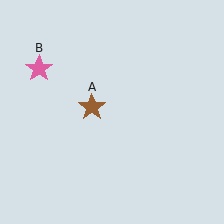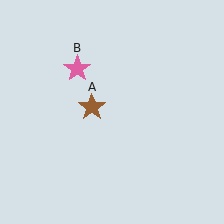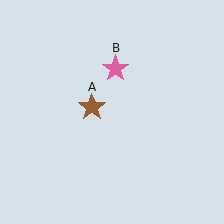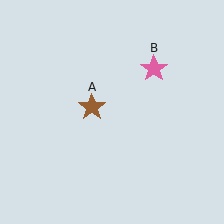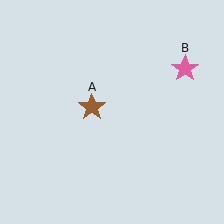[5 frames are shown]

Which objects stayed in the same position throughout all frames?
Brown star (object A) remained stationary.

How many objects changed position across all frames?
1 object changed position: pink star (object B).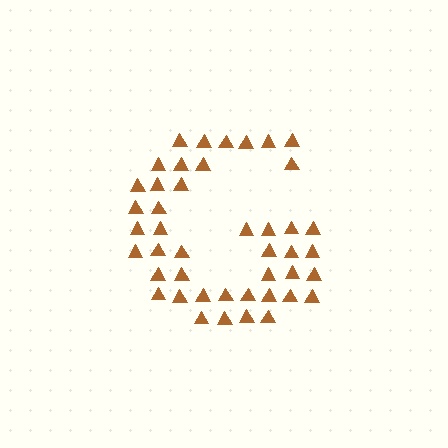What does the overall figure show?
The overall figure shows the letter G.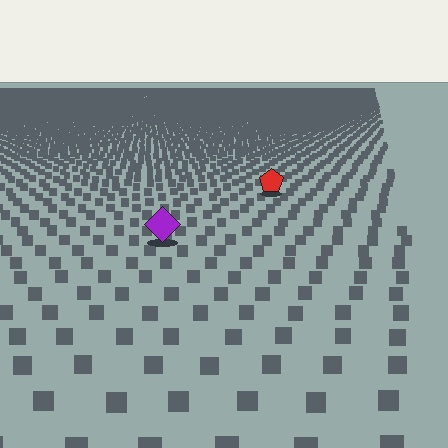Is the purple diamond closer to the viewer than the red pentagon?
Yes. The purple diamond is closer — you can tell from the texture gradient: the ground texture is coarser near it.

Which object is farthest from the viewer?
The red pentagon is farthest from the viewer. It appears smaller and the ground texture around it is denser.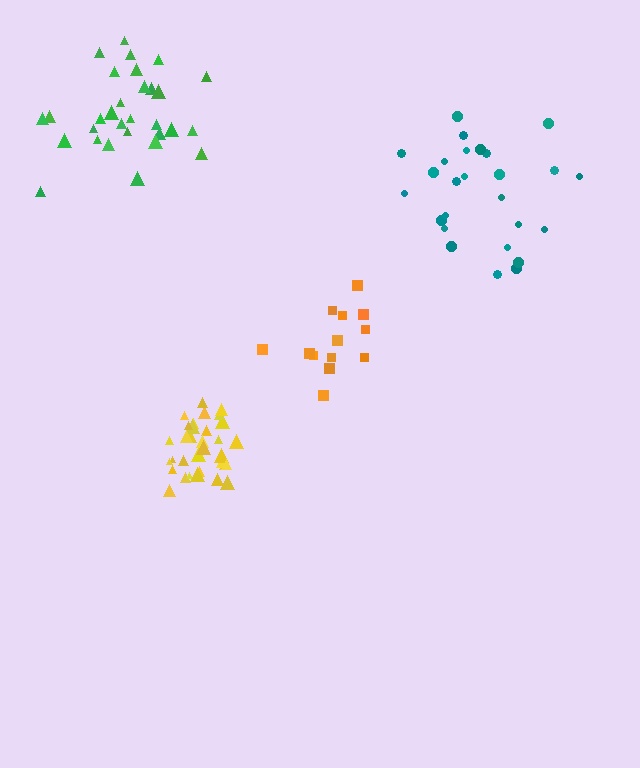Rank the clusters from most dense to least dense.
yellow, orange, green, teal.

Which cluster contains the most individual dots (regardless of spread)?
Yellow (33).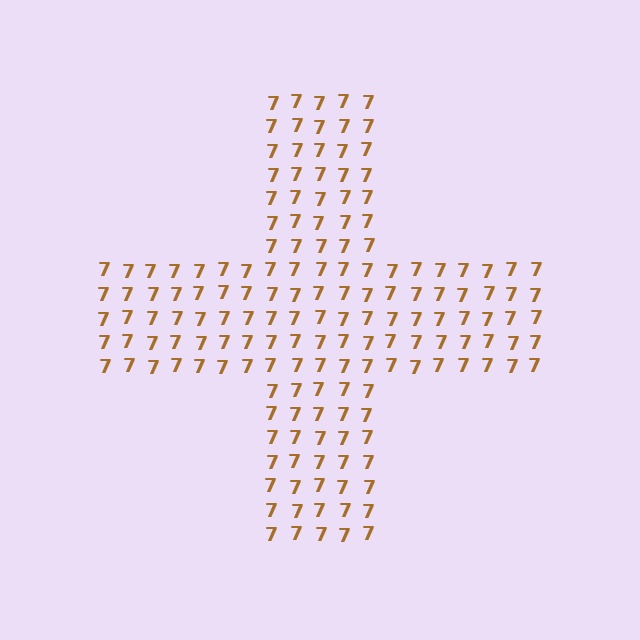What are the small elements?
The small elements are digit 7's.